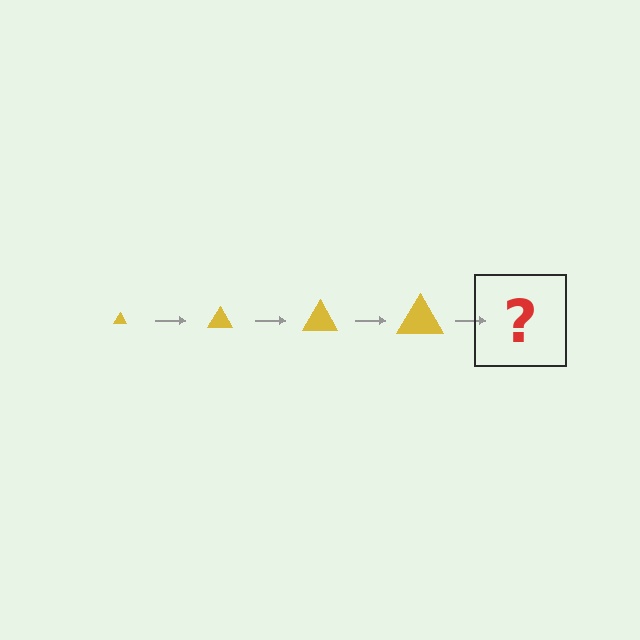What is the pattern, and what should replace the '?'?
The pattern is that the triangle gets progressively larger each step. The '?' should be a yellow triangle, larger than the previous one.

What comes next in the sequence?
The next element should be a yellow triangle, larger than the previous one.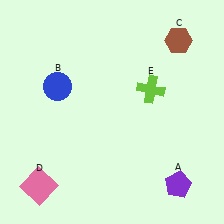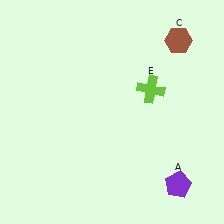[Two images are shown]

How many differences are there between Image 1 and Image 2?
There are 2 differences between the two images.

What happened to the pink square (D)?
The pink square (D) was removed in Image 2. It was in the bottom-left area of Image 1.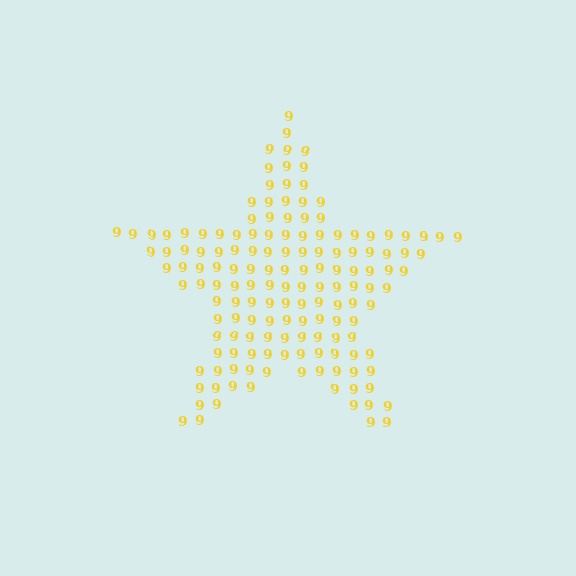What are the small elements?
The small elements are digit 9's.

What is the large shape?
The large shape is a star.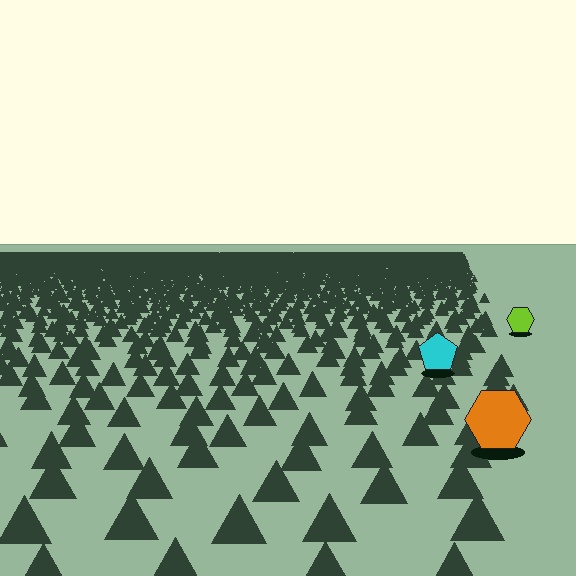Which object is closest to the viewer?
The orange hexagon is closest. The texture marks near it are larger and more spread out.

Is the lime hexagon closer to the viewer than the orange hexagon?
No. The orange hexagon is closer — you can tell from the texture gradient: the ground texture is coarser near it.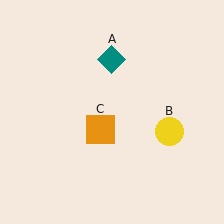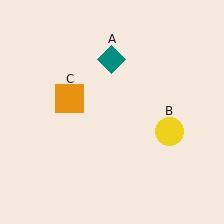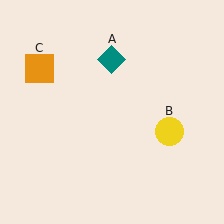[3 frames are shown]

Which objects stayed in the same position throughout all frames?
Teal diamond (object A) and yellow circle (object B) remained stationary.